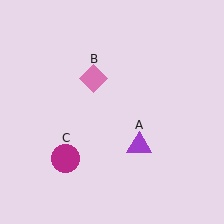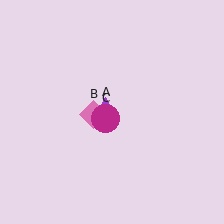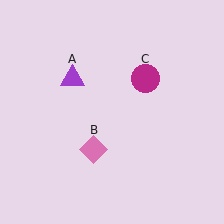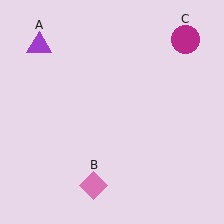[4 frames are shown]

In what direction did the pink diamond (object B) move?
The pink diamond (object B) moved down.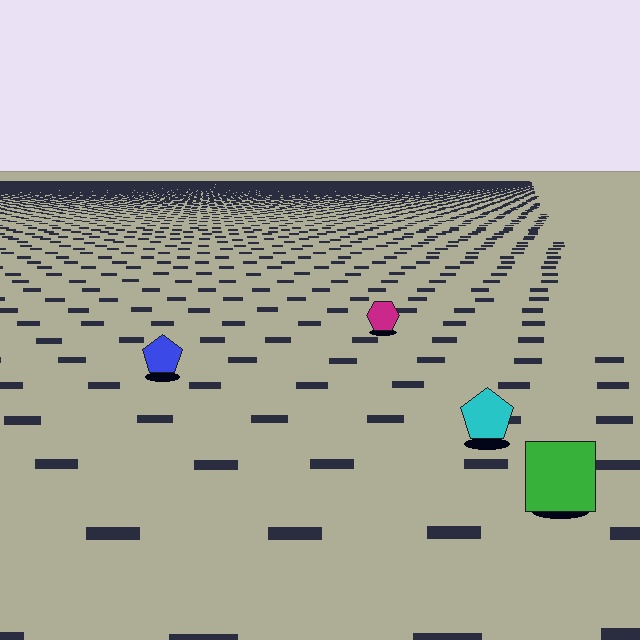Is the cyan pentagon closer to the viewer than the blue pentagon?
Yes. The cyan pentagon is closer — you can tell from the texture gradient: the ground texture is coarser near it.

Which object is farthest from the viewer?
The magenta hexagon is farthest from the viewer. It appears smaller and the ground texture around it is denser.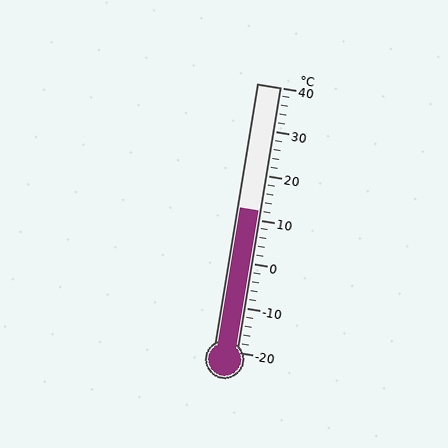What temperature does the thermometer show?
The thermometer shows approximately 12°C.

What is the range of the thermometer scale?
The thermometer scale ranges from -20°C to 40°C.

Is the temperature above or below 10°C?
The temperature is above 10°C.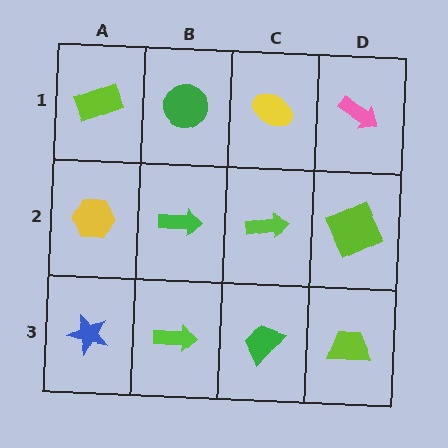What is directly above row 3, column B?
A green arrow.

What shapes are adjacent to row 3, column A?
A yellow hexagon (row 2, column A), a lime arrow (row 3, column B).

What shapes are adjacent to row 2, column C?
A yellow ellipse (row 1, column C), a green trapezoid (row 3, column C), a green arrow (row 2, column B), a lime square (row 2, column D).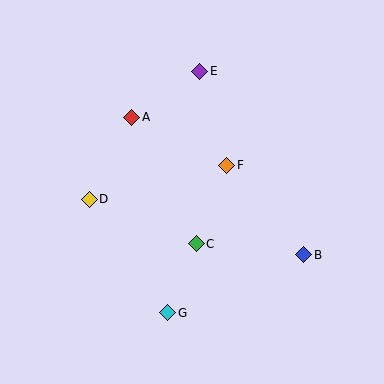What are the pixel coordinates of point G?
Point G is at (168, 313).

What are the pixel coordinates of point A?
Point A is at (132, 117).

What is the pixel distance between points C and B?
The distance between C and B is 108 pixels.